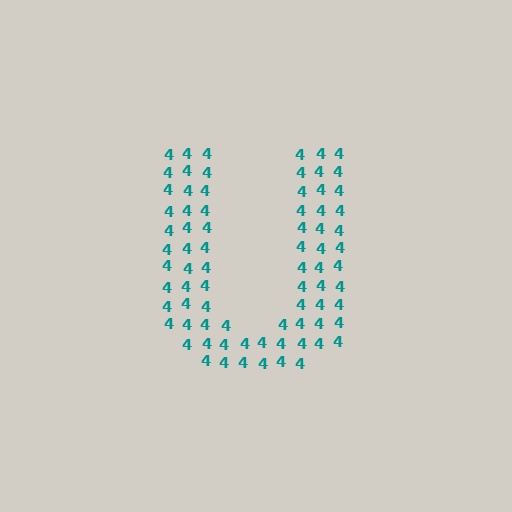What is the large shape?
The large shape is the letter U.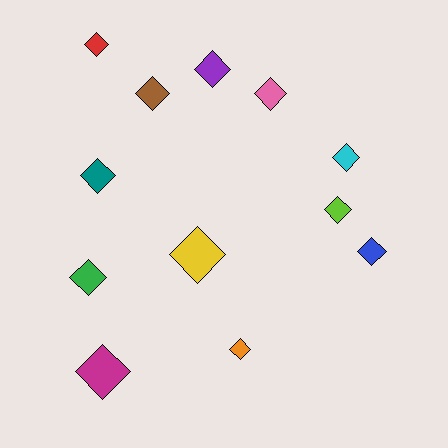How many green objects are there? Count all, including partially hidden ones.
There is 1 green object.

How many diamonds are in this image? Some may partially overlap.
There are 12 diamonds.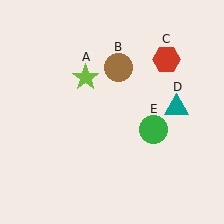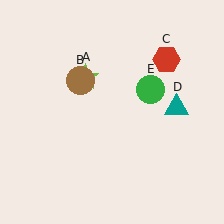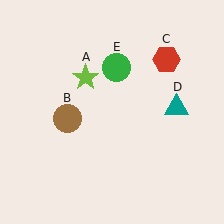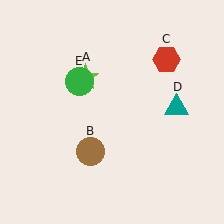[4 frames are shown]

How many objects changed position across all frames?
2 objects changed position: brown circle (object B), green circle (object E).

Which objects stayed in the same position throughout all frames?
Lime star (object A) and red hexagon (object C) and teal triangle (object D) remained stationary.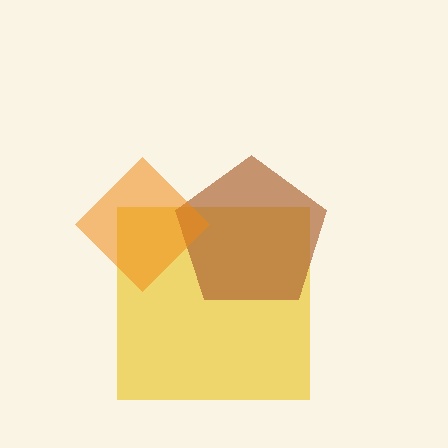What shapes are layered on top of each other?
The layered shapes are: a yellow square, a brown pentagon, an orange diamond.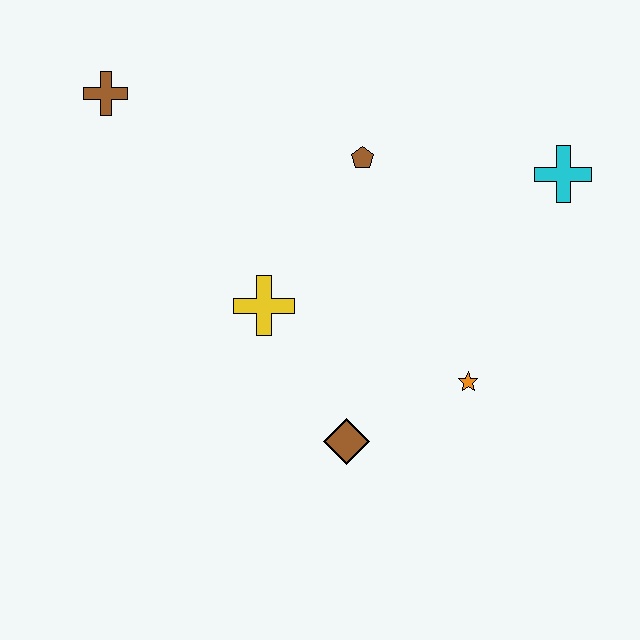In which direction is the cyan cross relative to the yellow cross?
The cyan cross is to the right of the yellow cross.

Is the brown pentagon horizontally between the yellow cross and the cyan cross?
Yes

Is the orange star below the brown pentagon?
Yes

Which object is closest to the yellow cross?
The brown diamond is closest to the yellow cross.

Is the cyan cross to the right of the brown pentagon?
Yes